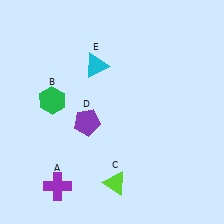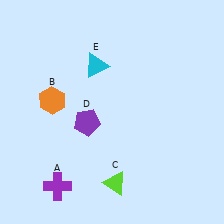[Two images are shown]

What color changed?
The hexagon (B) changed from green in Image 1 to orange in Image 2.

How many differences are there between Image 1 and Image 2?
There is 1 difference between the two images.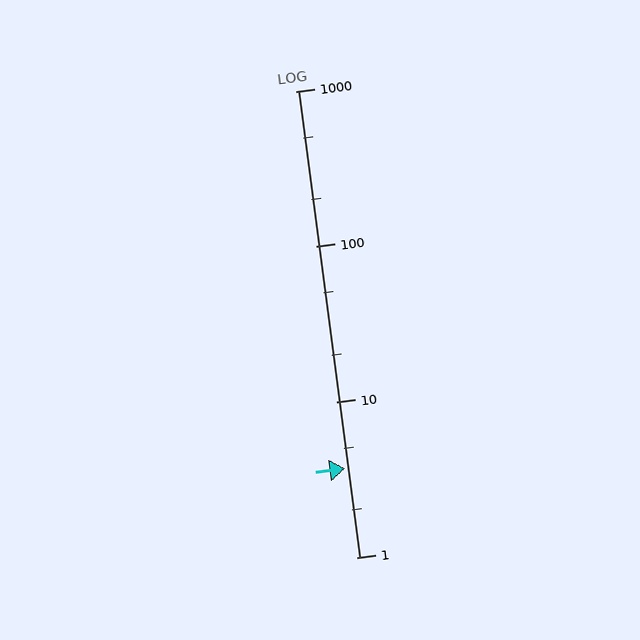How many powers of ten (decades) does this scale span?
The scale spans 3 decades, from 1 to 1000.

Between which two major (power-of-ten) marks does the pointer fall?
The pointer is between 1 and 10.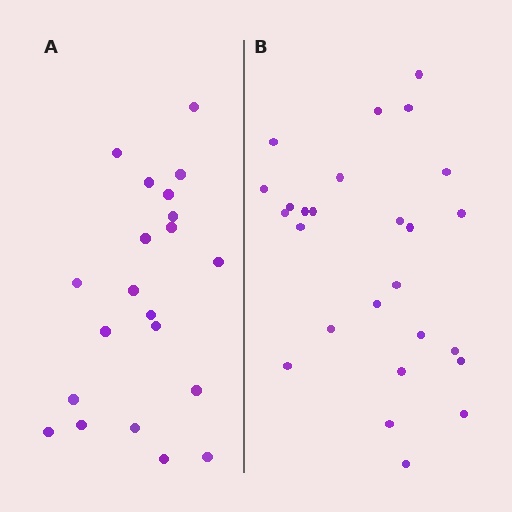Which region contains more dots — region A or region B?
Region B (the right region) has more dots.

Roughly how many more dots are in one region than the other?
Region B has about 5 more dots than region A.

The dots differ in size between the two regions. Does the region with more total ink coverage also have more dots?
No. Region A has more total ink coverage because its dots are larger, but region B actually contains more individual dots. Total area can be misleading — the number of items is what matters here.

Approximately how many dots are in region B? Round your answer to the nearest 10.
About 30 dots. (The exact count is 26, which rounds to 30.)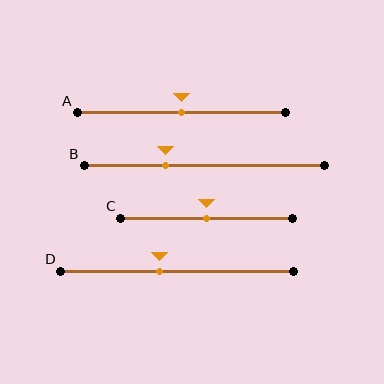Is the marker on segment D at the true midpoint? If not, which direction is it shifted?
No, the marker on segment D is shifted to the left by about 8% of the segment length.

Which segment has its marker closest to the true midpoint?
Segment A has its marker closest to the true midpoint.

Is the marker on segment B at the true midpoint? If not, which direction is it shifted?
No, the marker on segment B is shifted to the left by about 16% of the segment length.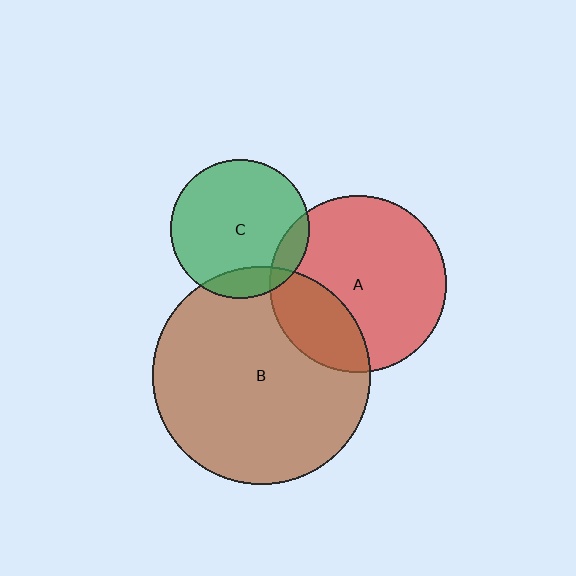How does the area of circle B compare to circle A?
Approximately 1.5 times.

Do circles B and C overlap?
Yes.